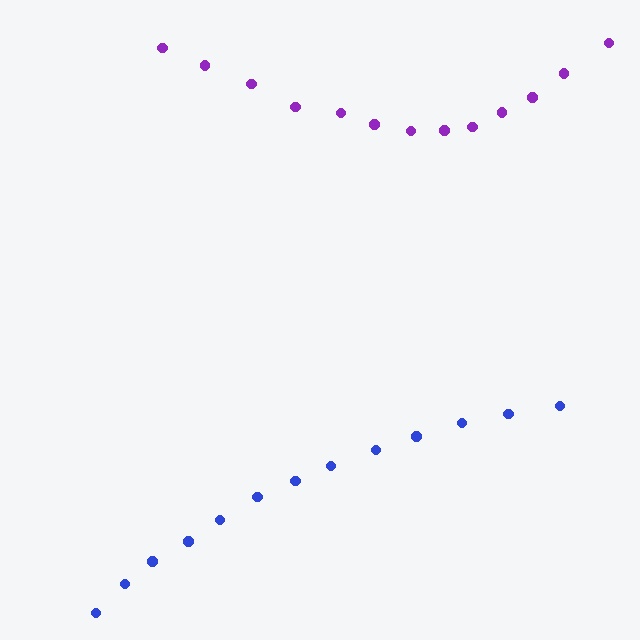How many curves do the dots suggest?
There are 2 distinct paths.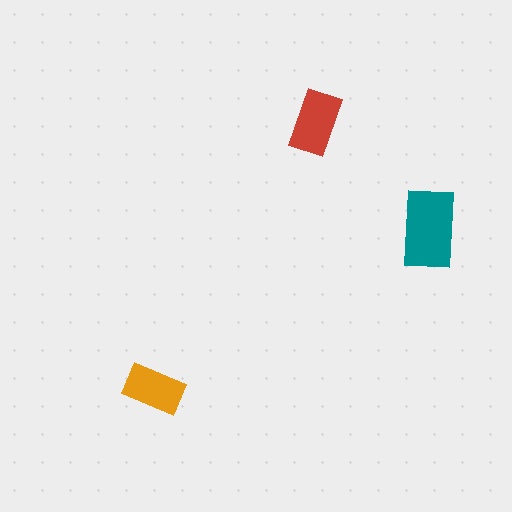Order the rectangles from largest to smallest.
the teal one, the red one, the orange one.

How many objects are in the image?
There are 3 objects in the image.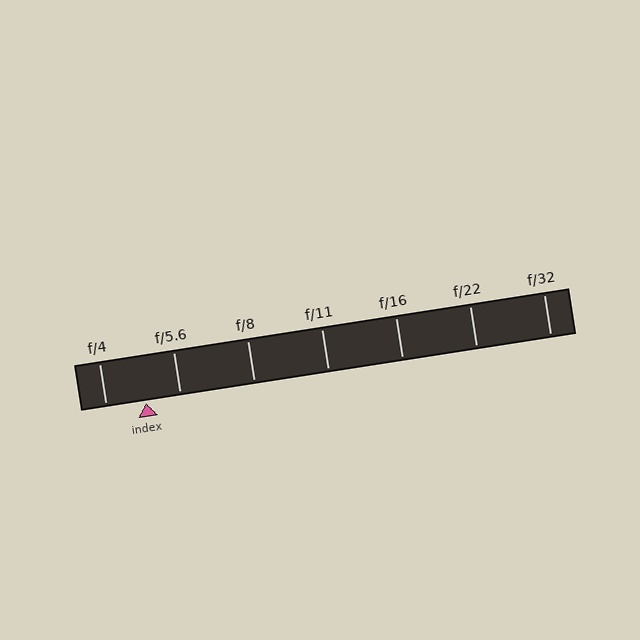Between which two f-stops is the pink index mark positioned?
The index mark is between f/4 and f/5.6.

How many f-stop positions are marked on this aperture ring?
There are 7 f-stop positions marked.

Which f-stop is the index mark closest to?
The index mark is closest to f/5.6.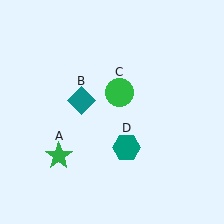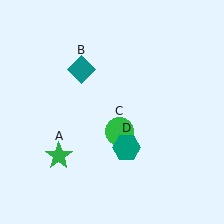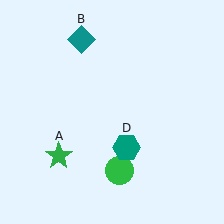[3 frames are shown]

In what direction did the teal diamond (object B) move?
The teal diamond (object B) moved up.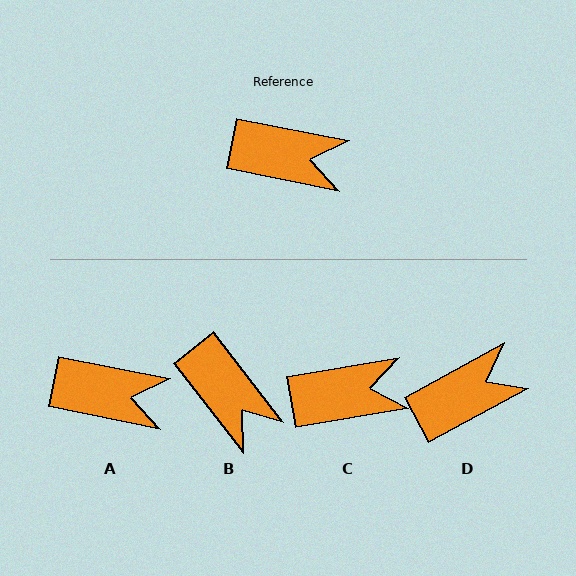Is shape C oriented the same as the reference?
No, it is off by about 21 degrees.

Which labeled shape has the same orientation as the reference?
A.